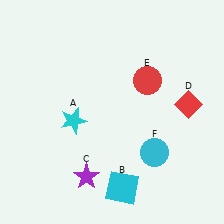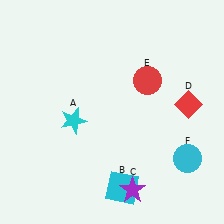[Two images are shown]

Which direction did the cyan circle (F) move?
The cyan circle (F) moved right.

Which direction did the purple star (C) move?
The purple star (C) moved right.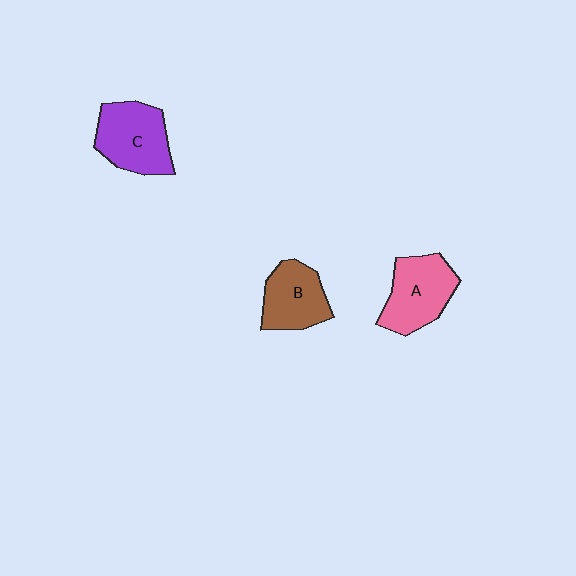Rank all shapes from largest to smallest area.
From largest to smallest: C (purple), A (pink), B (brown).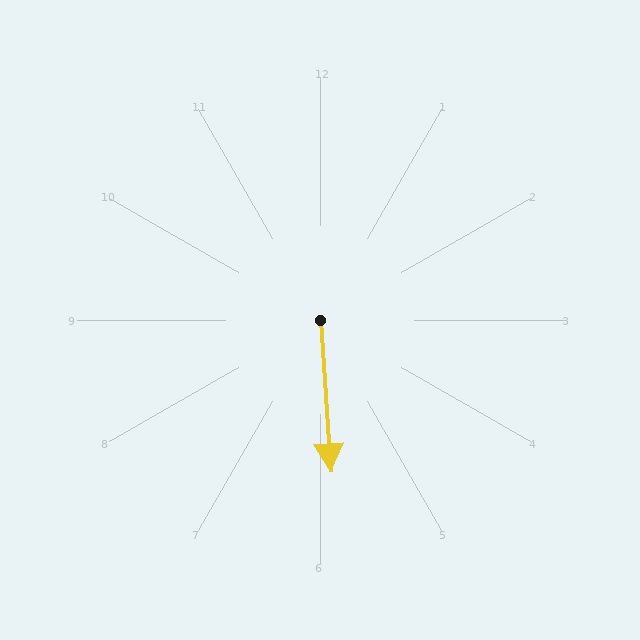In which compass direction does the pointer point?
South.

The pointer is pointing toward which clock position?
Roughly 6 o'clock.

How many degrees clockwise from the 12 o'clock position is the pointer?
Approximately 176 degrees.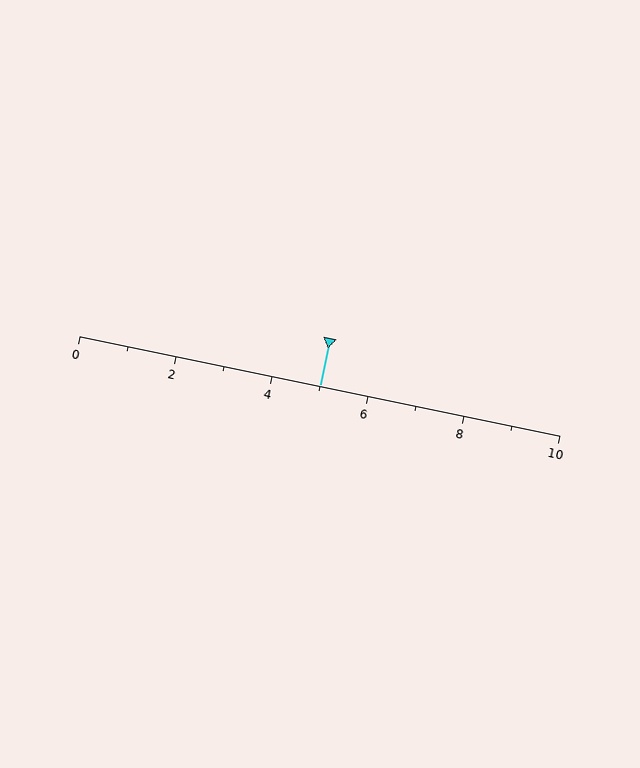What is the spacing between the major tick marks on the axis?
The major ticks are spaced 2 apart.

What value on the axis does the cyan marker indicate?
The marker indicates approximately 5.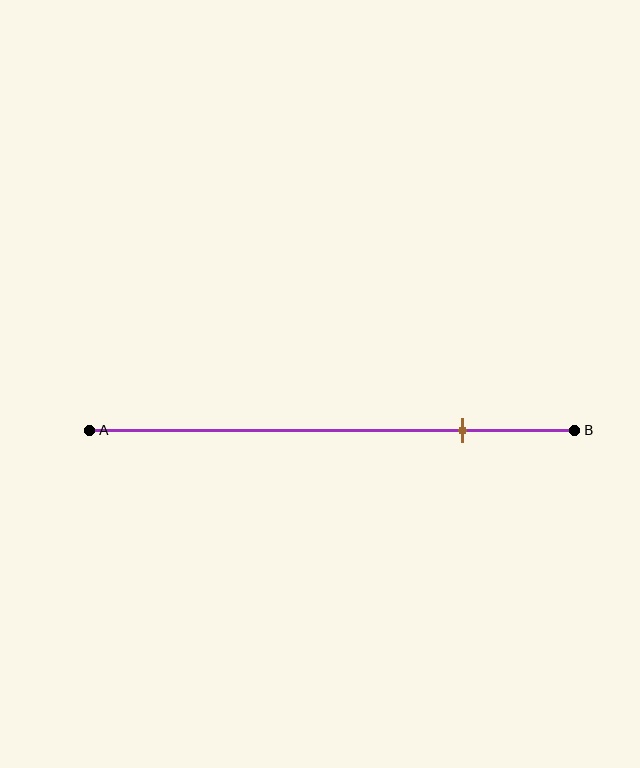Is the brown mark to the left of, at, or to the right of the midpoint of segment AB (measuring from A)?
The brown mark is to the right of the midpoint of segment AB.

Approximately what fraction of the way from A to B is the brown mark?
The brown mark is approximately 75% of the way from A to B.